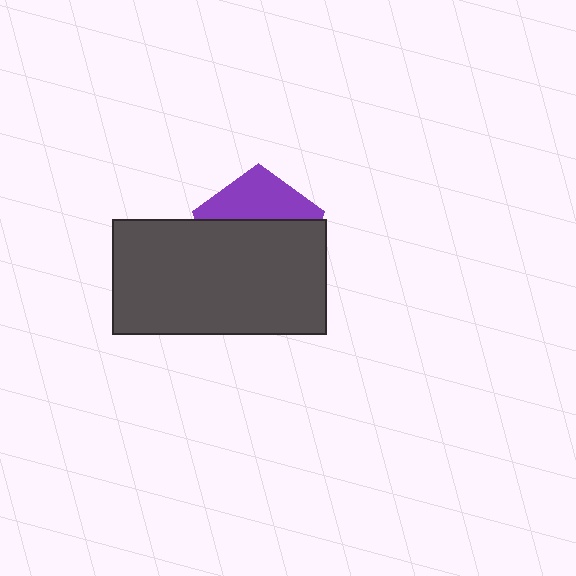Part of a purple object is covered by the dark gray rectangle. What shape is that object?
It is a pentagon.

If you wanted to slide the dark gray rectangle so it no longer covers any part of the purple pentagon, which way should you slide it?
Slide it down — that is the most direct way to separate the two shapes.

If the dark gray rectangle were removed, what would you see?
You would see the complete purple pentagon.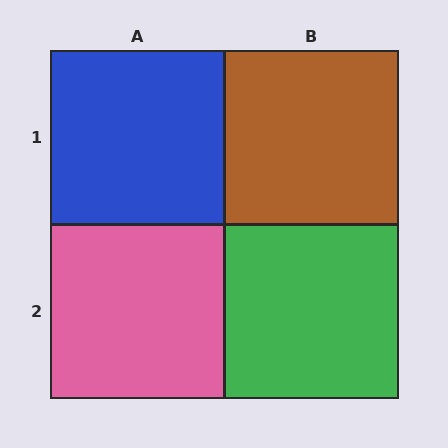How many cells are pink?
1 cell is pink.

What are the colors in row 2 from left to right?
Pink, green.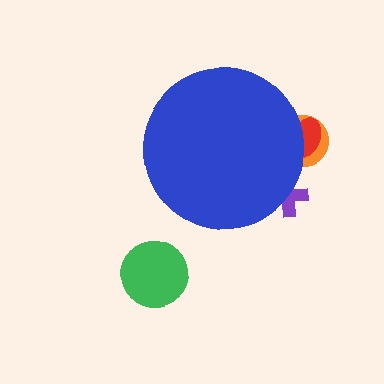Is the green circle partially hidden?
No, the green circle is fully visible.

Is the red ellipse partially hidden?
Yes, the red ellipse is partially hidden behind the blue circle.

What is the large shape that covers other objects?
A blue circle.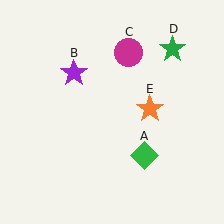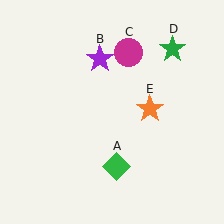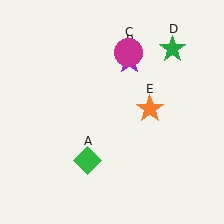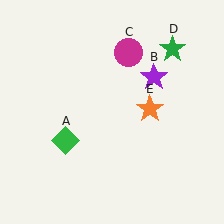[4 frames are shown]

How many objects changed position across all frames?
2 objects changed position: green diamond (object A), purple star (object B).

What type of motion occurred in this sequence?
The green diamond (object A), purple star (object B) rotated clockwise around the center of the scene.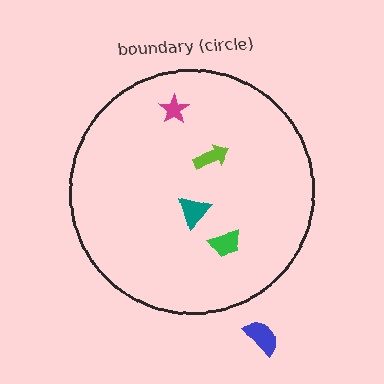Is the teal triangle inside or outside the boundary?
Inside.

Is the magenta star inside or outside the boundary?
Inside.